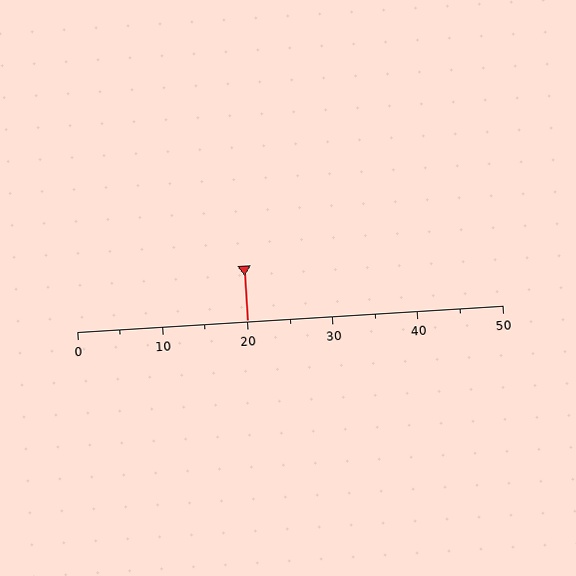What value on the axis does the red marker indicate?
The marker indicates approximately 20.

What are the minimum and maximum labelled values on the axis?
The axis runs from 0 to 50.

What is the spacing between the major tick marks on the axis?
The major ticks are spaced 10 apart.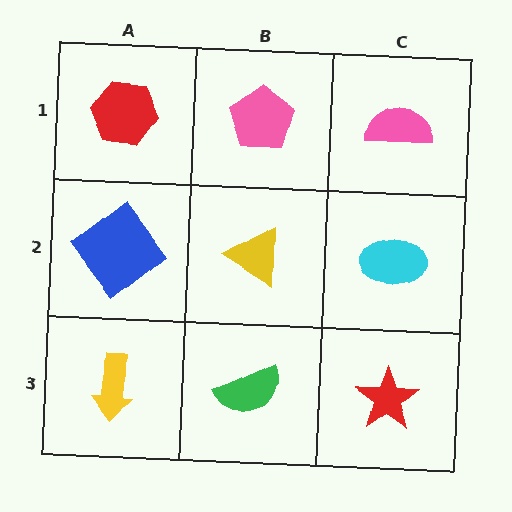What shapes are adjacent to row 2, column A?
A red hexagon (row 1, column A), a yellow arrow (row 3, column A), a yellow triangle (row 2, column B).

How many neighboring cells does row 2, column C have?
3.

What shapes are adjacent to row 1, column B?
A yellow triangle (row 2, column B), a red hexagon (row 1, column A), a pink semicircle (row 1, column C).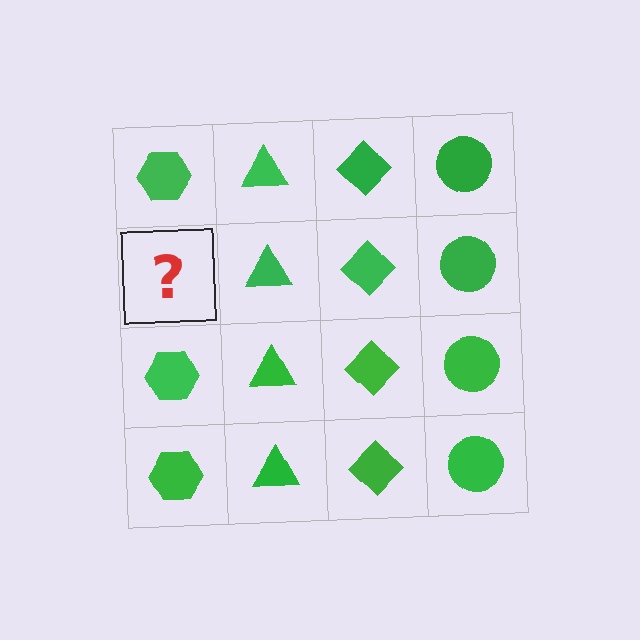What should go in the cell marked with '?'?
The missing cell should contain a green hexagon.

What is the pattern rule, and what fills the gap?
The rule is that each column has a consistent shape. The gap should be filled with a green hexagon.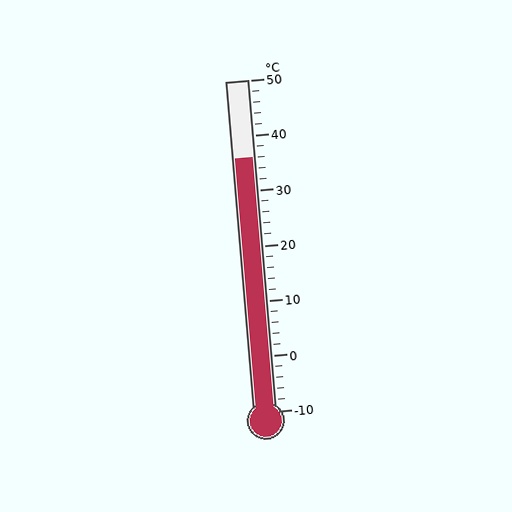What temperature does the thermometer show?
The thermometer shows approximately 36°C.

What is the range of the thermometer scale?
The thermometer scale ranges from -10°C to 50°C.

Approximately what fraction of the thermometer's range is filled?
The thermometer is filled to approximately 75% of its range.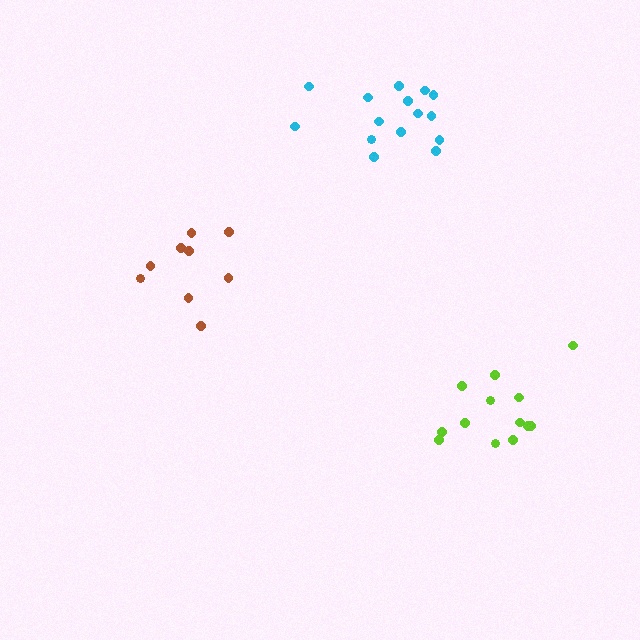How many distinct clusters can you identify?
There are 3 distinct clusters.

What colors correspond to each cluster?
The clusters are colored: brown, cyan, lime.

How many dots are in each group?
Group 1: 9 dots, Group 2: 15 dots, Group 3: 13 dots (37 total).